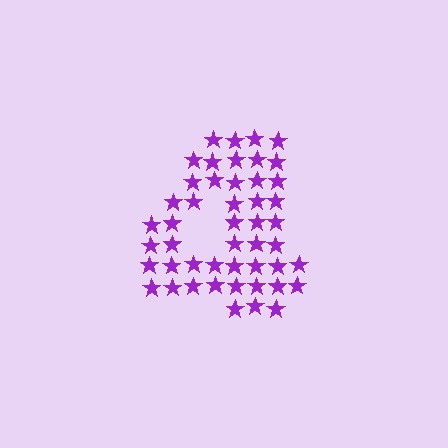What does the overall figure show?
The overall figure shows the digit 4.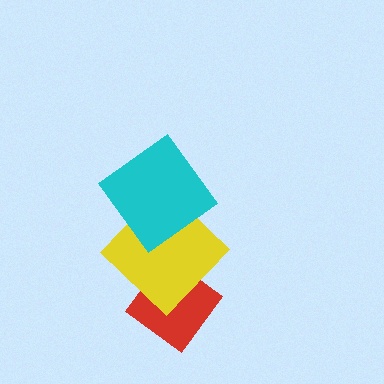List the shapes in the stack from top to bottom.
From top to bottom: the cyan diamond, the yellow diamond, the red diamond.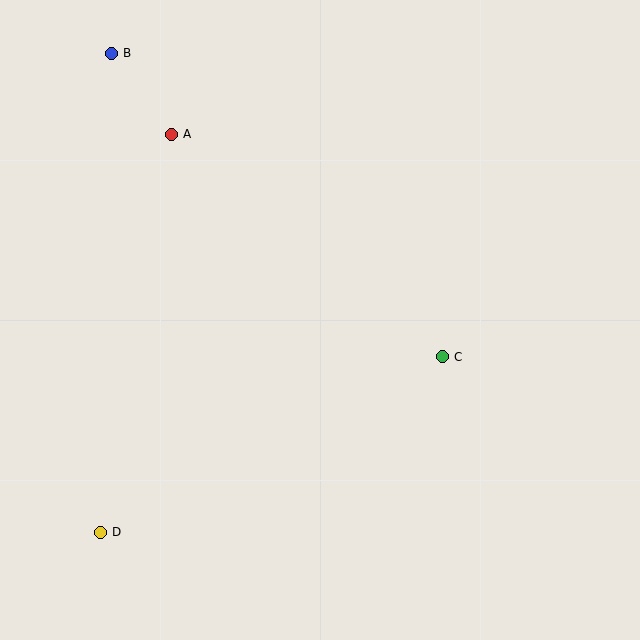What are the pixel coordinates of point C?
Point C is at (442, 357).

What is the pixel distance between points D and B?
The distance between D and B is 479 pixels.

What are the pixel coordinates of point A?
Point A is at (171, 134).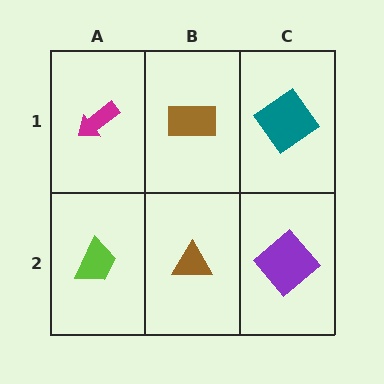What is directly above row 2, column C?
A teal diamond.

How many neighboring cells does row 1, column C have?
2.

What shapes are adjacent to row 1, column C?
A purple diamond (row 2, column C), a brown rectangle (row 1, column B).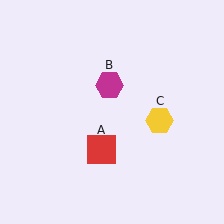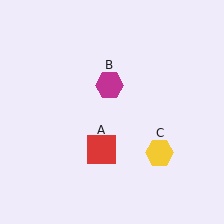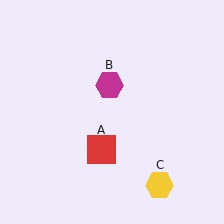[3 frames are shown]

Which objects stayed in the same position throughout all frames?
Red square (object A) and magenta hexagon (object B) remained stationary.